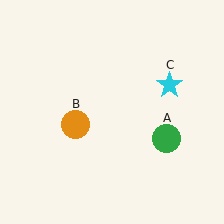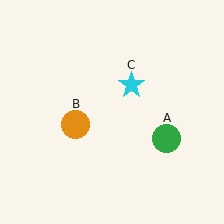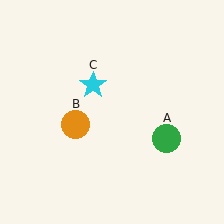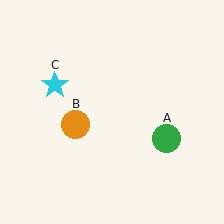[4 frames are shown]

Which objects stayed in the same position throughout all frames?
Green circle (object A) and orange circle (object B) remained stationary.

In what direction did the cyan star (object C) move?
The cyan star (object C) moved left.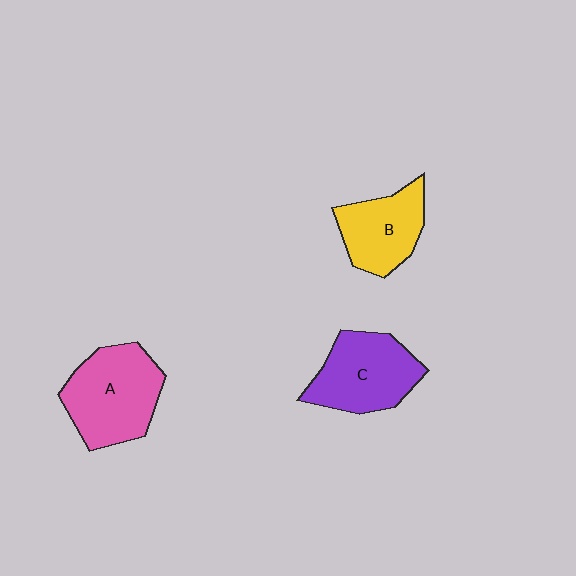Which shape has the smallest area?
Shape B (yellow).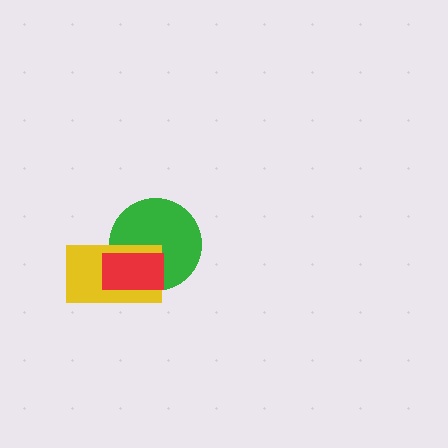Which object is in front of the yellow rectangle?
The red rectangle is in front of the yellow rectangle.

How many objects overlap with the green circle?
2 objects overlap with the green circle.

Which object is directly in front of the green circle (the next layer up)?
The yellow rectangle is directly in front of the green circle.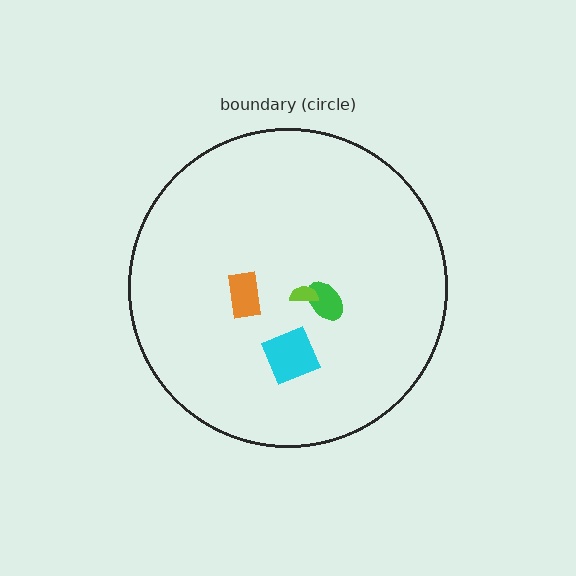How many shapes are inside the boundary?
4 inside, 0 outside.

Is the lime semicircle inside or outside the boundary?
Inside.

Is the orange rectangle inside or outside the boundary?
Inside.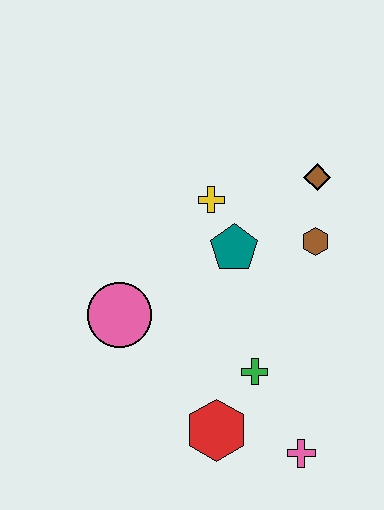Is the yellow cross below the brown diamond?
Yes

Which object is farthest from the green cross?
The brown diamond is farthest from the green cross.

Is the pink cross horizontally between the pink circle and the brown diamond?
Yes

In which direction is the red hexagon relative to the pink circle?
The red hexagon is below the pink circle.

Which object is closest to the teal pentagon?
The yellow cross is closest to the teal pentagon.